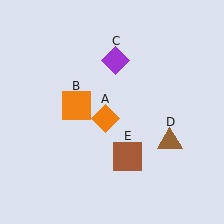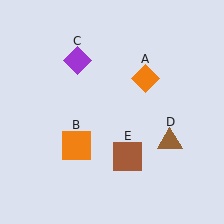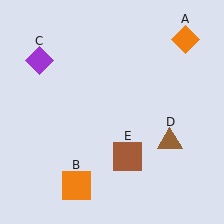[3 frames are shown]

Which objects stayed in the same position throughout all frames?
Brown triangle (object D) and brown square (object E) remained stationary.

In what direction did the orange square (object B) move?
The orange square (object B) moved down.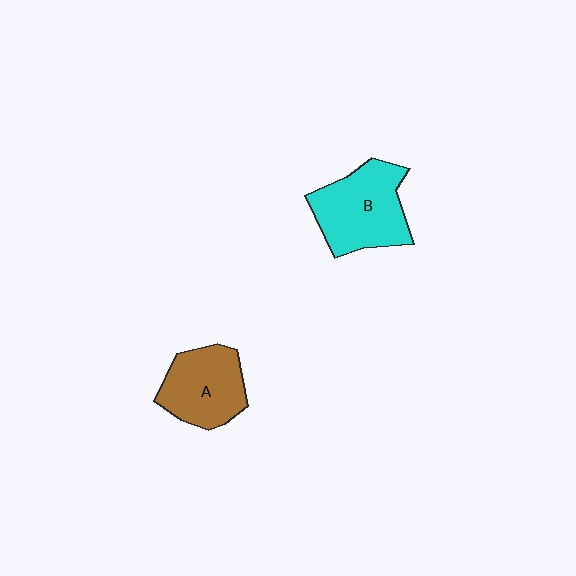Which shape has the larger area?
Shape B (cyan).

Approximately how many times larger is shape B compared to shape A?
Approximately 1.2 times.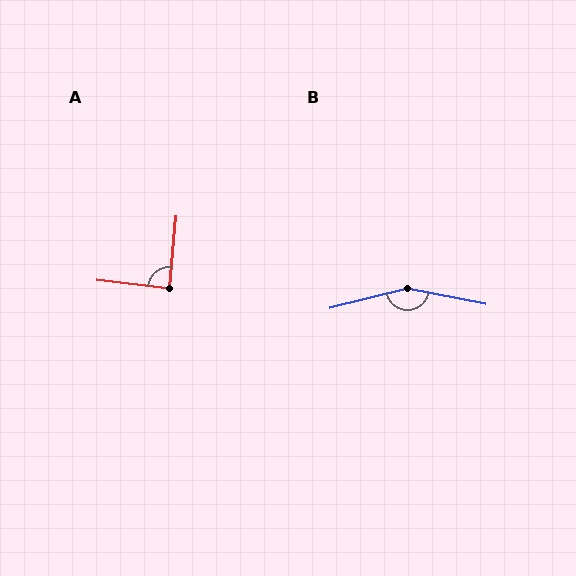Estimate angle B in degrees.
Approximately 155 degrees.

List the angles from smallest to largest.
A (89°), B (155°).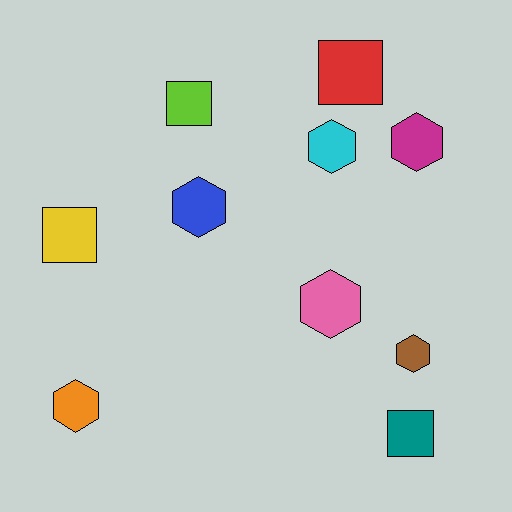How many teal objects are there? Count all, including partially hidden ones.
There is 1 teal object.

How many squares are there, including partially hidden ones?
There are 4 squares.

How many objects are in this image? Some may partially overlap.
There are 10 objects.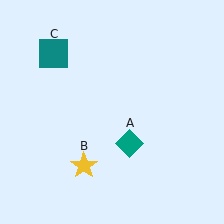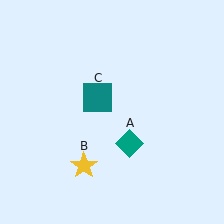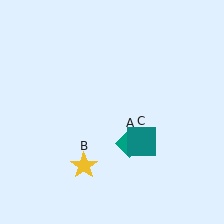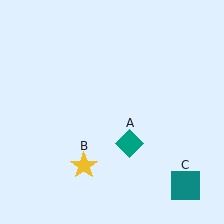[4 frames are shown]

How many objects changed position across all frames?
1 object changed position: teal square (object C).